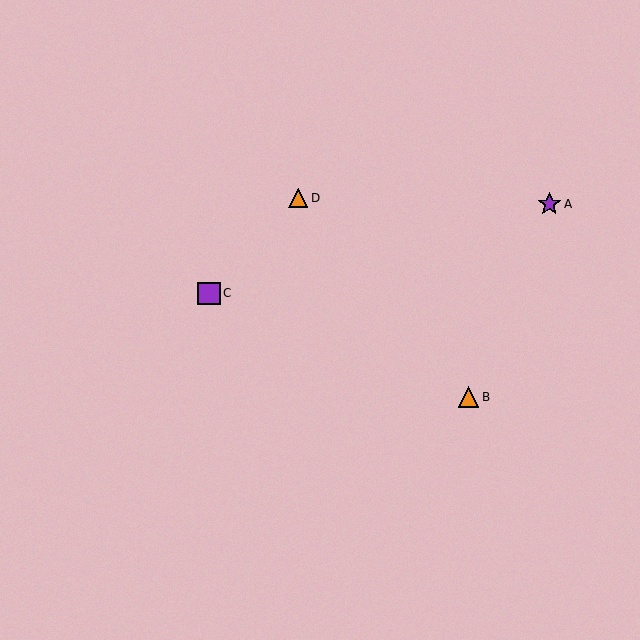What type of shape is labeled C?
Shape C is a purple square.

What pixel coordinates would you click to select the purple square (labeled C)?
Click at (209, 293) to select the purple square C.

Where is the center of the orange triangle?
The center of the orange triangle is at (468, 397).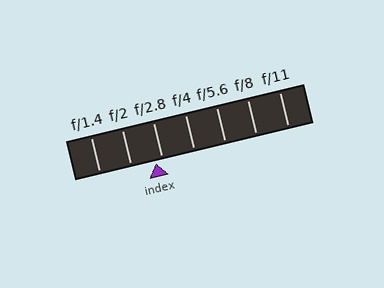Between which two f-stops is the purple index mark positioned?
The index mark is between f/2 and f/2.8.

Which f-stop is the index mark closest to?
The index mark is closest to f/2.8.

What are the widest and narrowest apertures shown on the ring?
The widest aperture shown is f/1.4 and the narrowest is f/11.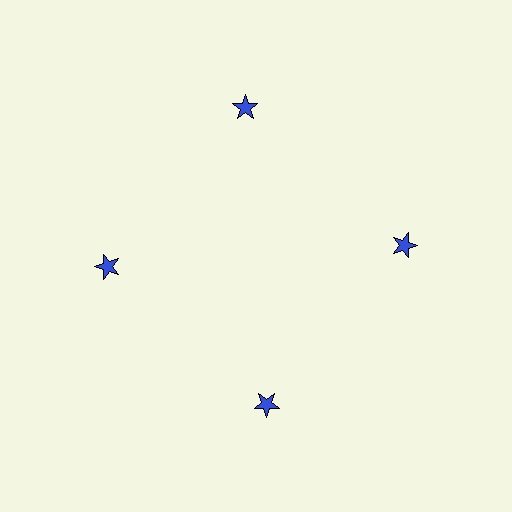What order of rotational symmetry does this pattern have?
This pattern has 4-fold rotational symmetry.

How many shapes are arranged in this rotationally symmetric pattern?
There are 4 shapes, arranged in 4 groups of 1.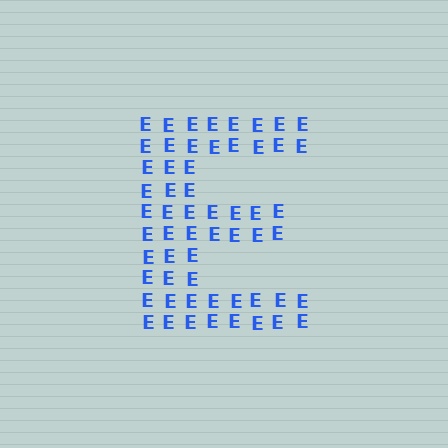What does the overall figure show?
The overall figure shows the letter E.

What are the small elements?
The small elements are letter E's.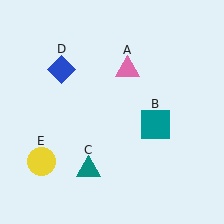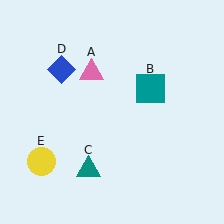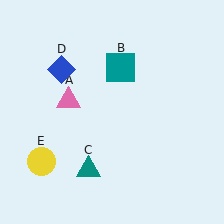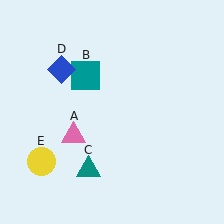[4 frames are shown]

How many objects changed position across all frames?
2 objects changed position: pink triangle (object A), teal square (object B).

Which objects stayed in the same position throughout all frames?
Teal triangle (object C) and blue diamond (object D) and yellow circle (object E) remained stationary.